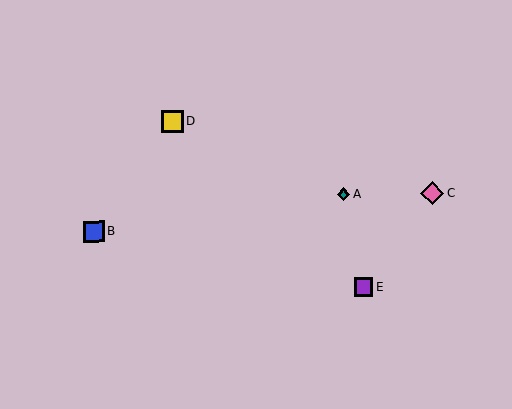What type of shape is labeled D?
Shape D is a yellow square.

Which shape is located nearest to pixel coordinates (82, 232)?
The blue square (labeled B) at (94, 231) is nearest to that location.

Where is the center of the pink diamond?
The center of the pink diamond is at (432, 194).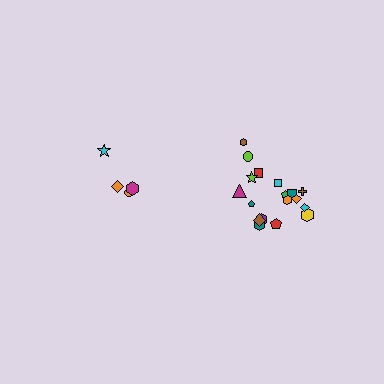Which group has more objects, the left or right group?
The right group.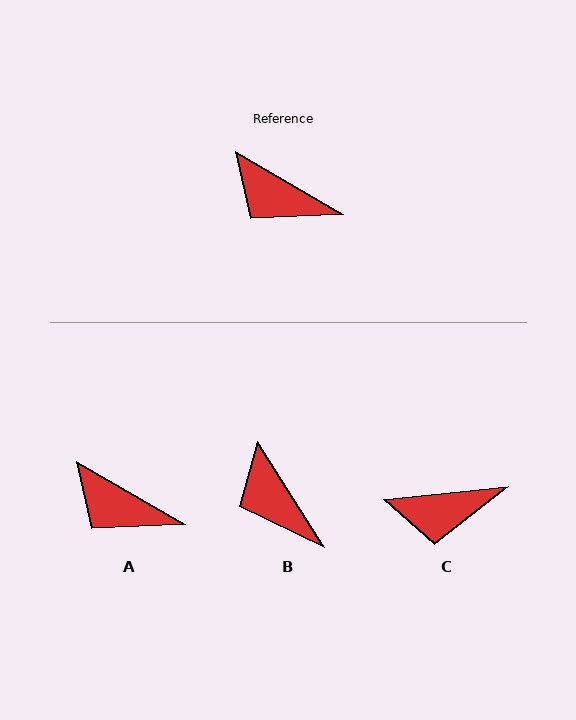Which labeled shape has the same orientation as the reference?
A.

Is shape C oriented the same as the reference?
No, it is off by about 36 degrees.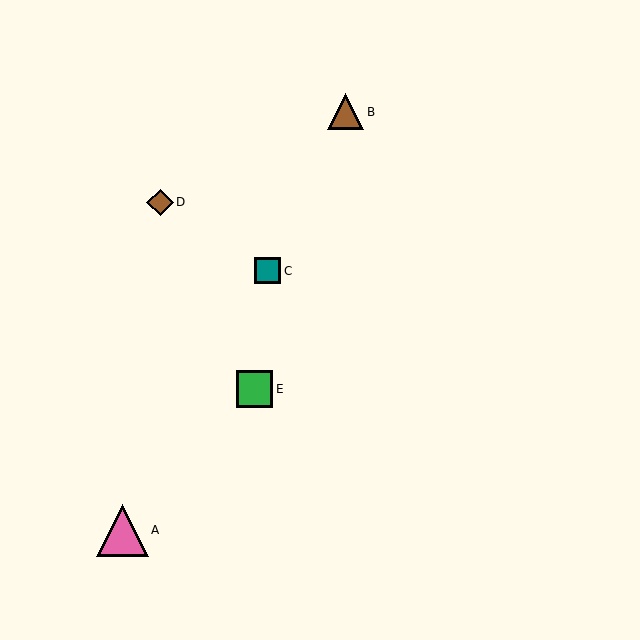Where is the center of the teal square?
The center of the teal square is at (268, 271).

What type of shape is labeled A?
Shape A is a pink triangle.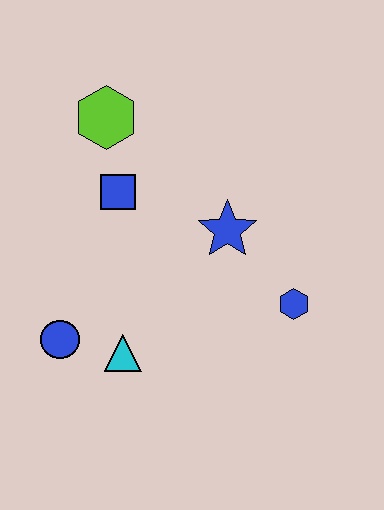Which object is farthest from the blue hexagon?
The lime hexagon is farthest from the blue hexagon.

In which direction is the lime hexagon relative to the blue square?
The lime hexagon is above the blue square.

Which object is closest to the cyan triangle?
The blue circle is closest to the cyan triangle.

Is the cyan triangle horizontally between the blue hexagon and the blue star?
No